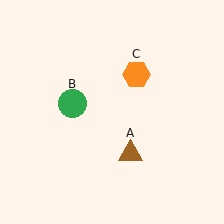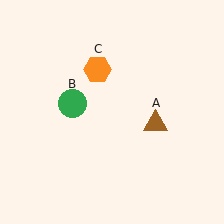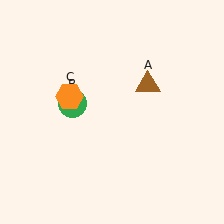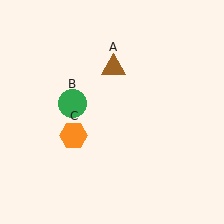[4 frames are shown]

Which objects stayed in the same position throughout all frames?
Green circle (object B) remained stationary.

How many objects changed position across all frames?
2 objects changed position: brown triangle (object A), orange hexagon (object C).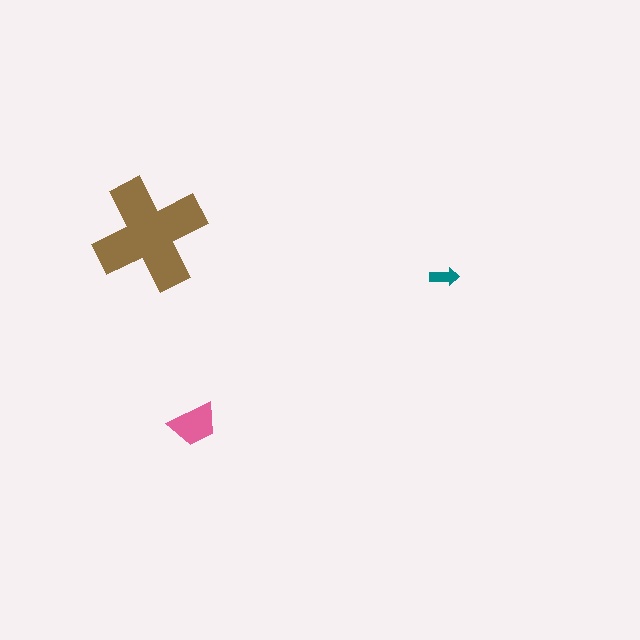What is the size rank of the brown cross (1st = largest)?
1st.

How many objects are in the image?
There are 3 objects in the image.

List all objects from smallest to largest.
The teal arrow, the pink trapezoid, the brown cross.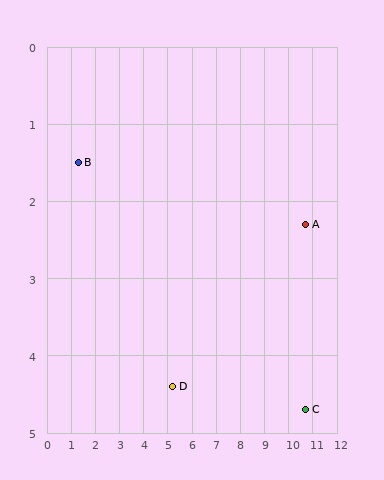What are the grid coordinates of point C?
Point C is at approximately (10.7, 4.7).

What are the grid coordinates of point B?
Point B is at approximately (1.3, 1.5).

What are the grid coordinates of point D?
Point D is at approximately (5.2, 4.4).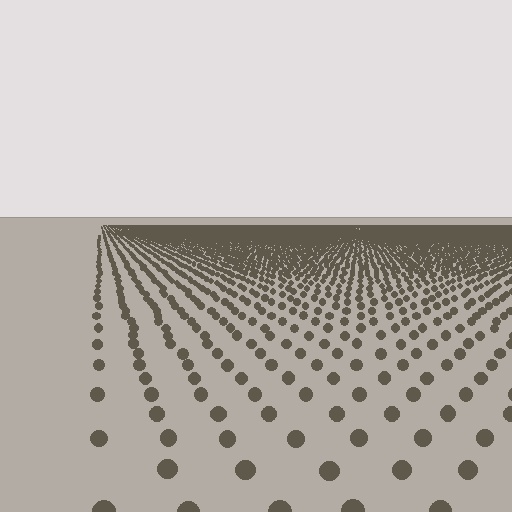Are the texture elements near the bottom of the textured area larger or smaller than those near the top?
Larger. Near the bottom, elements are closer to the viewer and appear at a bigger on-screen size.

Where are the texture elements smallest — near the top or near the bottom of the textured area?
Near the top.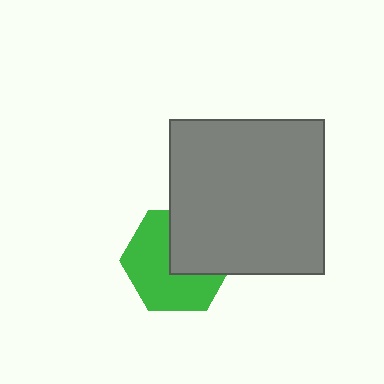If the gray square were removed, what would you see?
You would see the complete green hexagon.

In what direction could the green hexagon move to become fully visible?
The green hexagon could move toward the lower-left. That would shift it out from behind the gray square entirely.